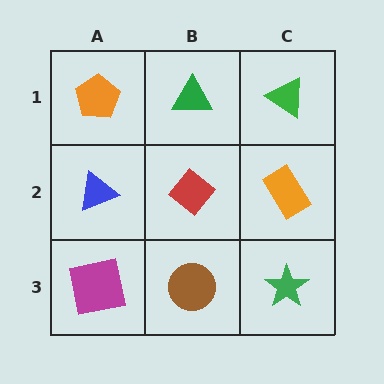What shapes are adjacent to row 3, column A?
A blue triangle (row 2, column A), a brown circle (row 3, column B).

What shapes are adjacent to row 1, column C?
An orange rectangle (row 2, column C), a green triangle (row 1, column B).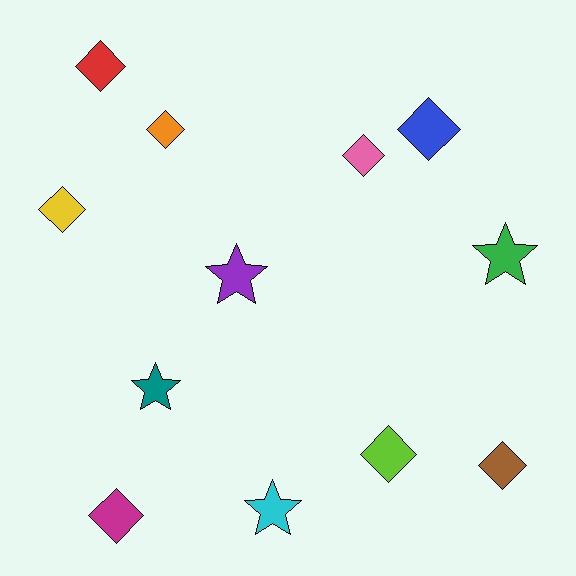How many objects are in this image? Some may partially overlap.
There are 12 objects.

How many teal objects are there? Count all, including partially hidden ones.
There is 1 teal object.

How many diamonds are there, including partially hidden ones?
There are 8 diamonds.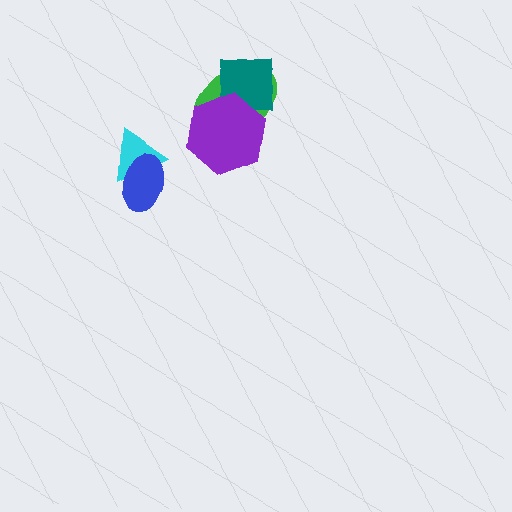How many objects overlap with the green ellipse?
2 objects overlap with the green ellipse.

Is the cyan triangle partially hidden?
Yes, it is partially covered by another shape.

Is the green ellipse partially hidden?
Yes, it is partially covered by another shape.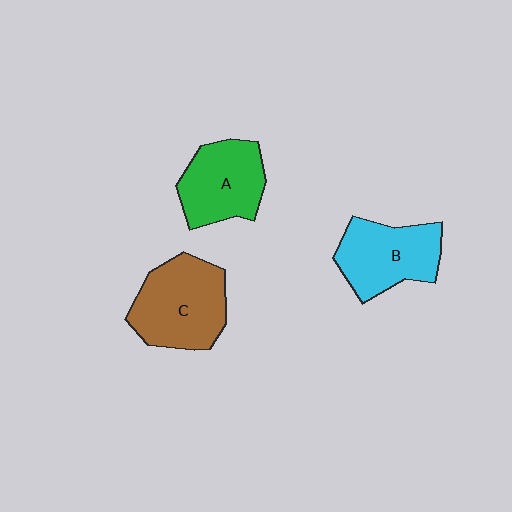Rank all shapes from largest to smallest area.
From largest to smallest: C (brown), B (cyan), A (green).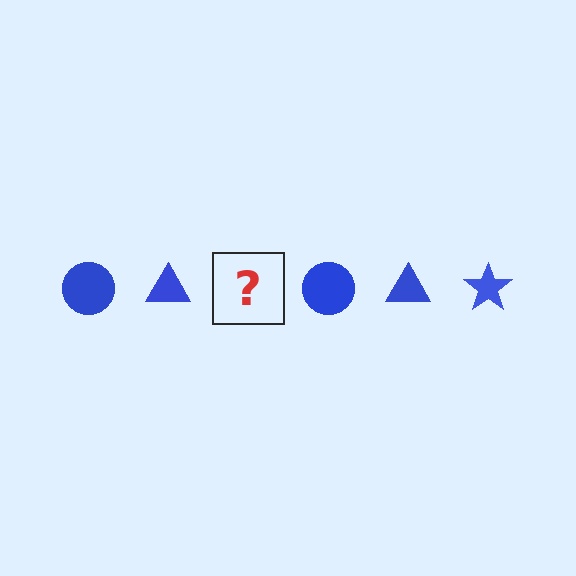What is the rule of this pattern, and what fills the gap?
The rule is that the pattern cycles through circle, triangle, star shapes in blue. The gap should be filled with a blue star.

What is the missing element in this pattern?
The missing element is a blue star.